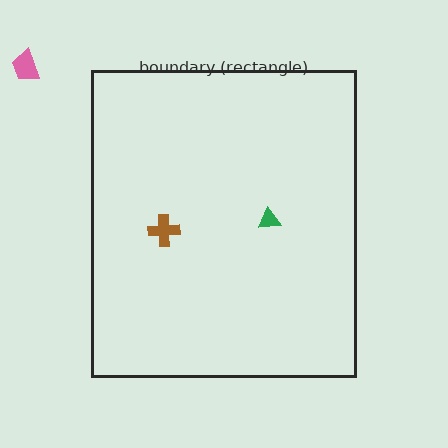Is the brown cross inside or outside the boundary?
Inside.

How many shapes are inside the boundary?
2 inside, 1 outside.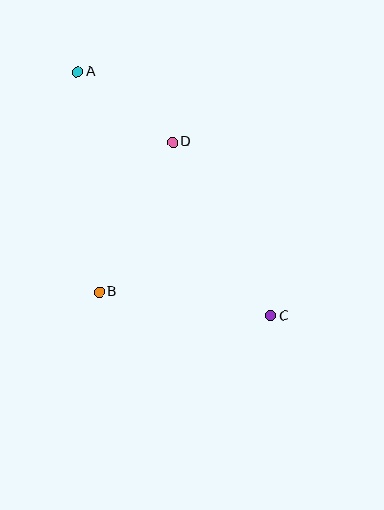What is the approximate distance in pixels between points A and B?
The distance between A and B is approximately 221 pixels.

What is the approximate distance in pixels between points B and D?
The distance between B and D is approximately 167 pixels.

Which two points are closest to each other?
Points A and D are closest to each other.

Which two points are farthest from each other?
Points A and C are farthest from each other.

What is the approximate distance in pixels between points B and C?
The distance between B and C is approximately 174 pixels.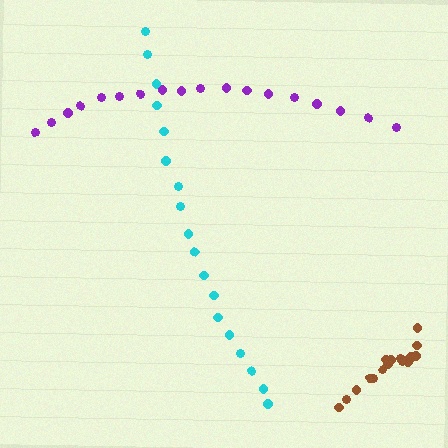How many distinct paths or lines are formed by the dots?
There are 3 distinct paths.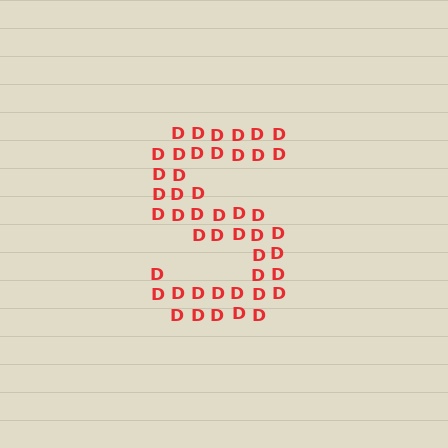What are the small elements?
The small elements are letter D's.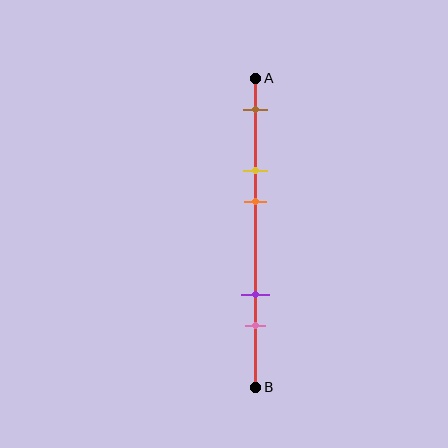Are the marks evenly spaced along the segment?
No, the marks are not evenly spaced.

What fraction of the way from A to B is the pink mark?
The pink mark is approximately 80% (0.8) of the way from A to B.